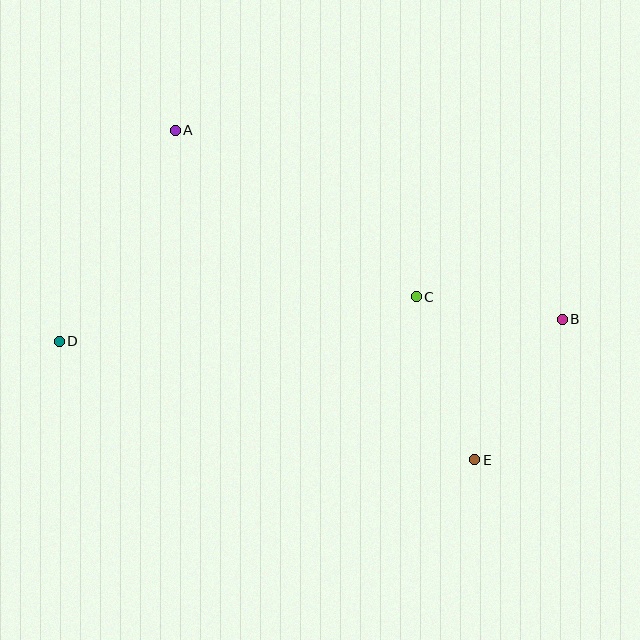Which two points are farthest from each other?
Points B and D are farthest from each other.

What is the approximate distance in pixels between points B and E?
The distance between B and E is approximately 165 pixels.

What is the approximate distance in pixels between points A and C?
The distance between A and C is approximately 293 pixels.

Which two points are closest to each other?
Points B and C are closest to each other.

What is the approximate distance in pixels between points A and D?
The distance between A and D is approximately 241 pixels.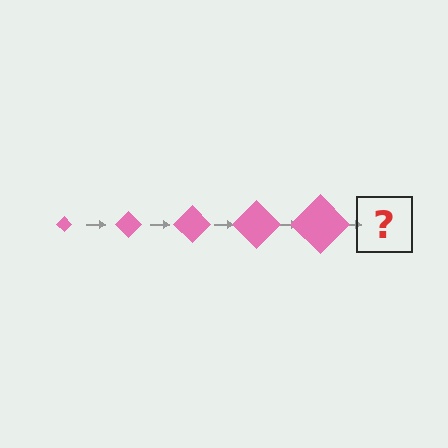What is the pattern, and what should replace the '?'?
The pattern is that the diamond gets progressively larger each step. The '?' should be a pink diamond, larger than the previous one.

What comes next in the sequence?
The next element should be a pink diamond, larger than the previous one.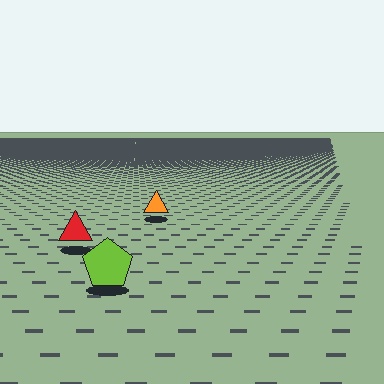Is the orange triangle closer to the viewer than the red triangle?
No. The red triangle is closer — you can tell from the texture gradient: the ground texture is coarser near it.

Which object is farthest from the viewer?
The orange triangle is farthest from the viewer. It appears smaller and the ground texture around it is denser.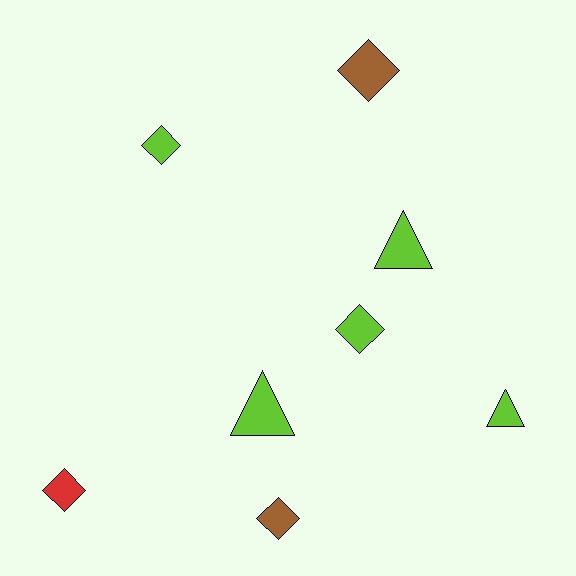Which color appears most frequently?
Lime, with 5 objects.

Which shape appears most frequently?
Diamond, with 5 objects.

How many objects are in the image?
There are 8 objects.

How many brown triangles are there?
There are no brown triangles.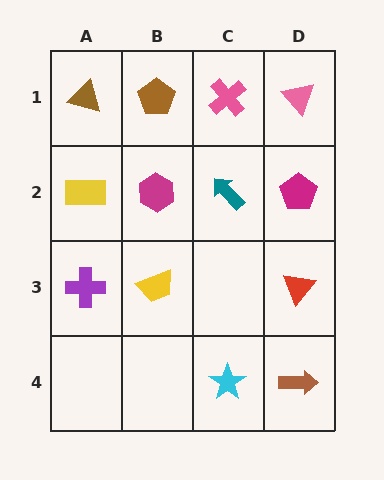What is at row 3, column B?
A yellow trapezoid.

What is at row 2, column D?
A magenta pentagon.